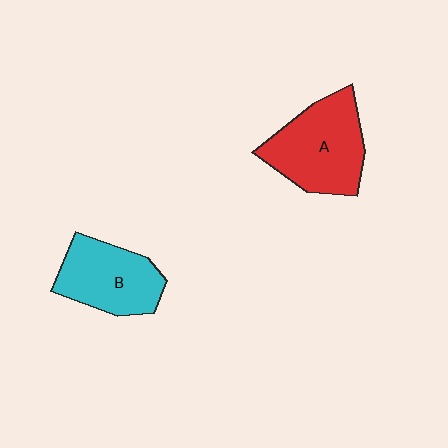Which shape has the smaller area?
Shape B (cyan).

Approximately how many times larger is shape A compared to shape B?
Approximately 1.2 times.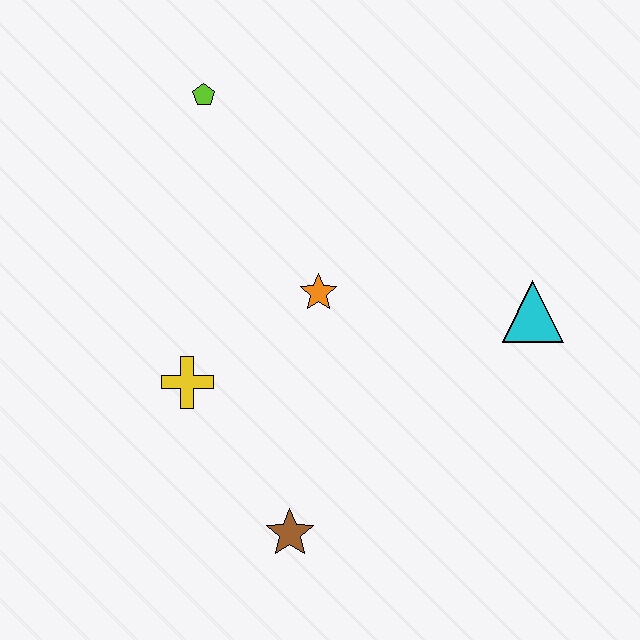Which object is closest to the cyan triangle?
The orange star is closest to the cyan triangle.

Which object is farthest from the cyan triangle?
The lime pentagon is farthest from the cyan triangle.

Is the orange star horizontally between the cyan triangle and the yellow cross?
Yes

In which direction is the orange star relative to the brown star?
The orange star is above the brown star.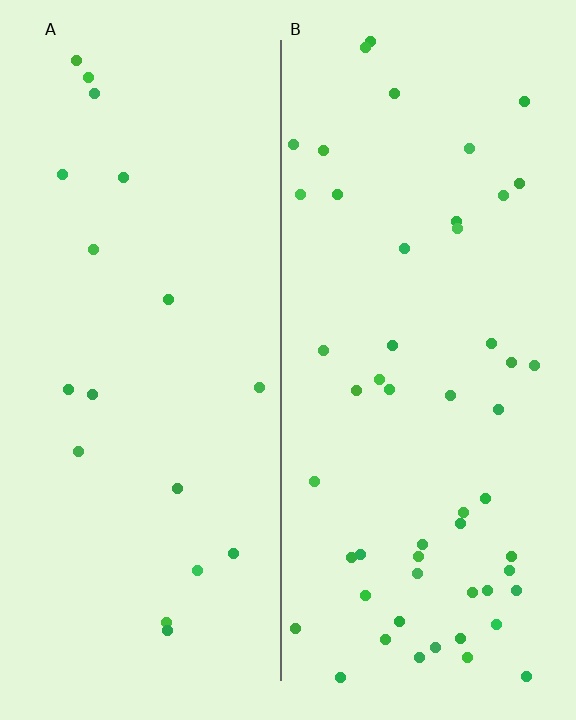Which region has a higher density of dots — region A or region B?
B (the right).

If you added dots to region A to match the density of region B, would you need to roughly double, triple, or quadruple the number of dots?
Approximately triple.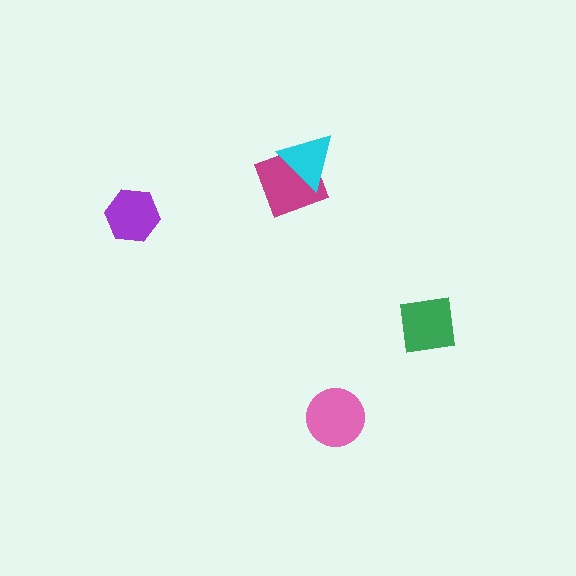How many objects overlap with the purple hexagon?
0 objects overlap with the purple hexagon.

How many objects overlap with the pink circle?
0 objects overlap with the pink circle.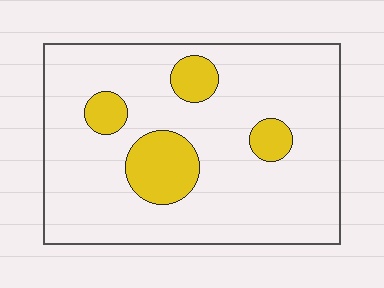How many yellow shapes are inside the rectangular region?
4.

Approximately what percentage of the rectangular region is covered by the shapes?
Approximately 15%.